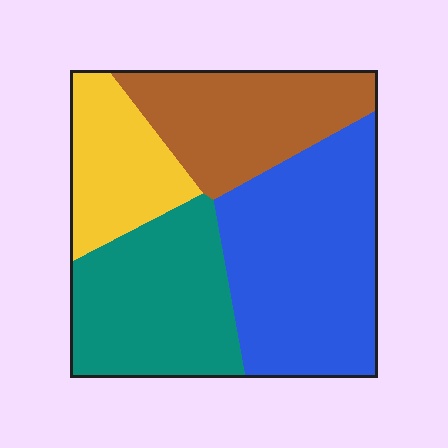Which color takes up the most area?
Blue, at roughly 35%.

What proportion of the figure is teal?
Teal takes up about one quarter (1/4) of the figure.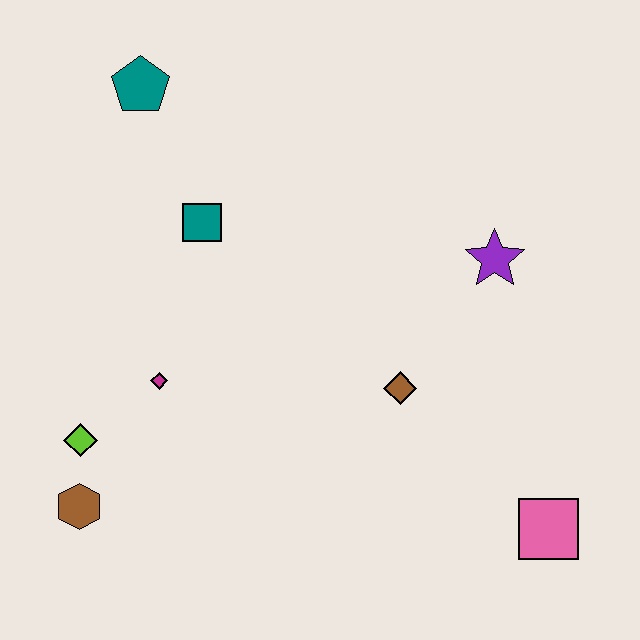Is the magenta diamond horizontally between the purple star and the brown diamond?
No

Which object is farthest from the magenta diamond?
The pink square is farthest from the magenta diamond.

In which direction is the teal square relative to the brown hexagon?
The teal square is above the brown hexagon.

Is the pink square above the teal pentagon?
No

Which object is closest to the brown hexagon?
The lime diamond is closest to the brown hexagon.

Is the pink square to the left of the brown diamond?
No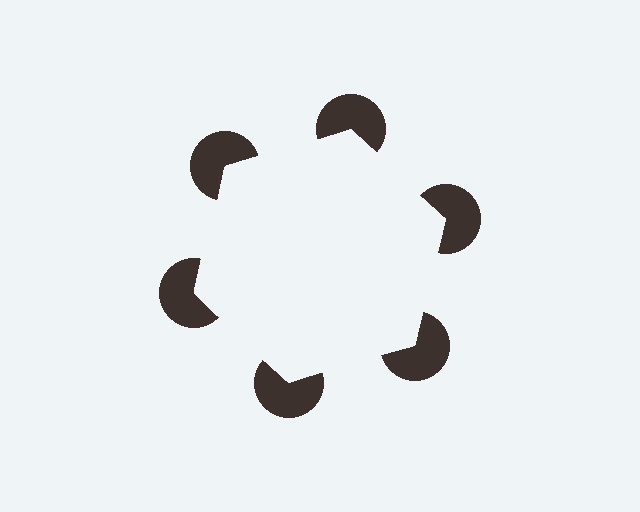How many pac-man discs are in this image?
There are 6 — one at each vertex of the illusory hexagon.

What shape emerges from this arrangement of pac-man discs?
An illusory hexagon — its edges are inferred from the aligned wedge cuts in the pac-man discs, not physically drawn.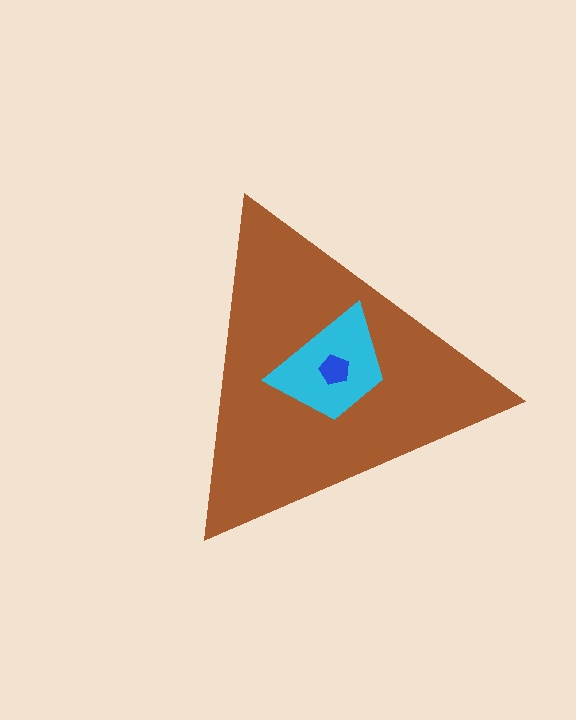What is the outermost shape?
The brown triangle.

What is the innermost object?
The blue pentagon.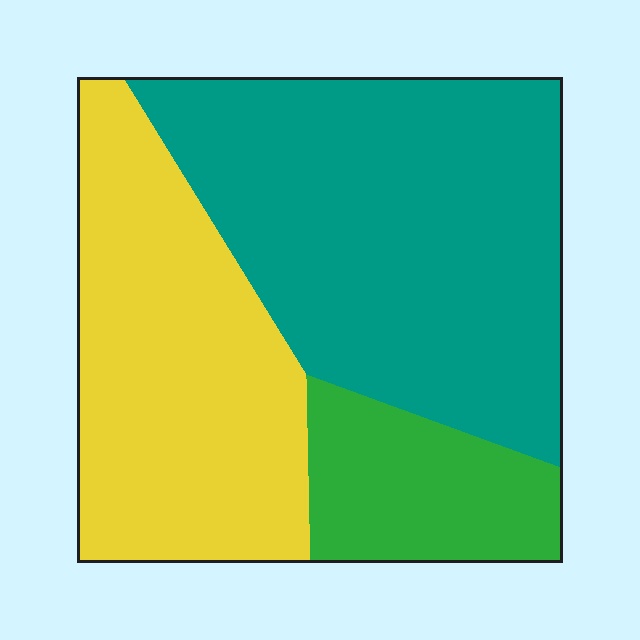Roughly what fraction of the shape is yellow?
Yellow takes up about three eighths (3/8) of the shape.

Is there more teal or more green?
Teal.